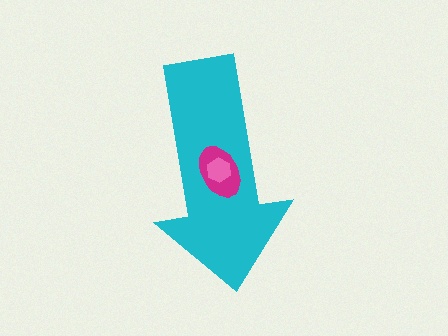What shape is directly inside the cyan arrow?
The magenta ellipse.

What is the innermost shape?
The pink hexagon.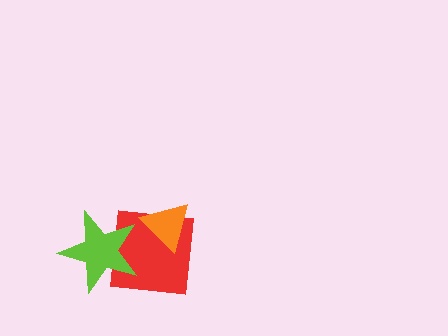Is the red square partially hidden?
Yes, it is partially covered by another shape.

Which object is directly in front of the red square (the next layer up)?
The orange triangle is directly in front of the red square.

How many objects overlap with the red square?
2 objects overlap with the red square.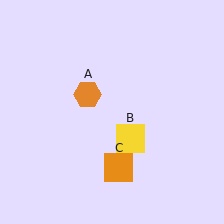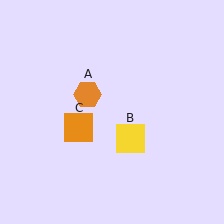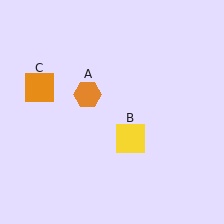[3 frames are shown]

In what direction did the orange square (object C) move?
The orange square (object C) moved up and to the left.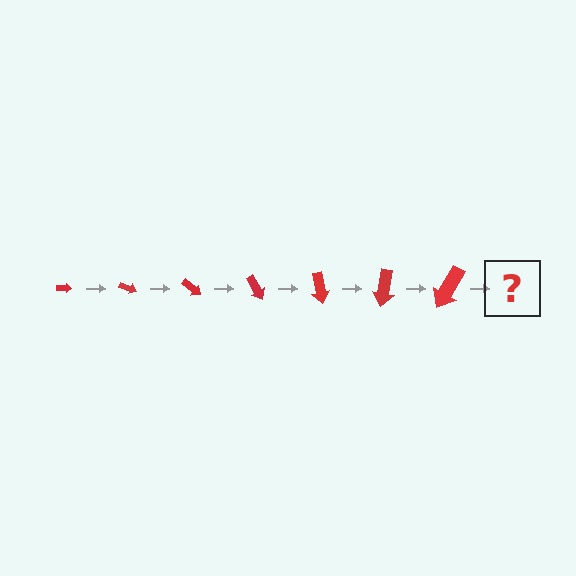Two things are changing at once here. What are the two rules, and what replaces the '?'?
The two rules are that the arrow grows larger each step and it rotates 20 degrees each step. The '?' should be an arrow, larger than the previous one and rotated 140 degrees from the start.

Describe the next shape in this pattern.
It should be an arrow, larger than the previous one and rotated 140 degrees from the start.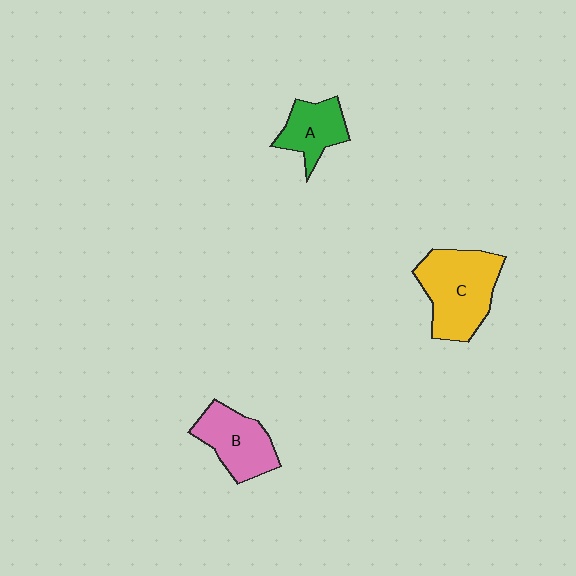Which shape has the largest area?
Shape C (yellow).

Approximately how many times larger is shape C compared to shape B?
Approximately 1.4 times.